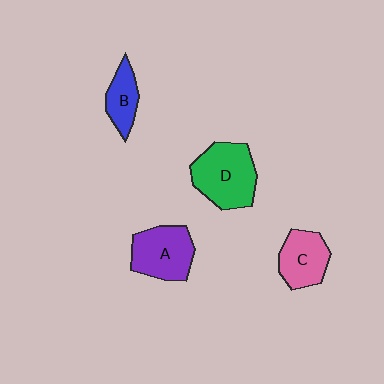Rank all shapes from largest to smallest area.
From largest to smallest: D (green), A (purple), C (pink), B (blue).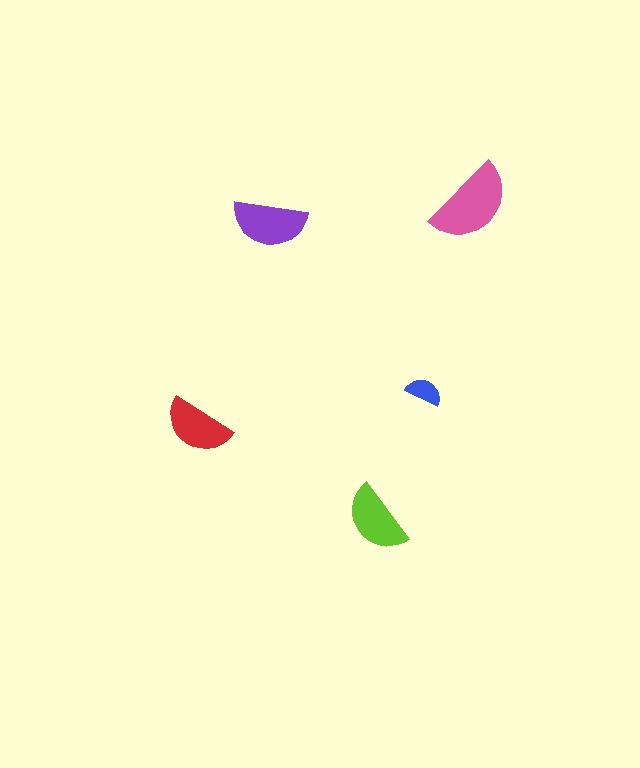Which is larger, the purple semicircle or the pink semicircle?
The pink one.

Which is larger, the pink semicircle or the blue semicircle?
The pink one.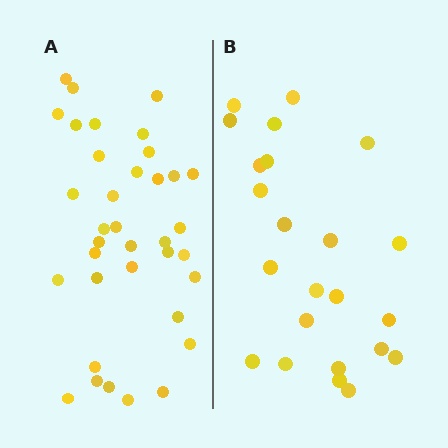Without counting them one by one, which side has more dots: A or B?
Region A (the left region) has more dots.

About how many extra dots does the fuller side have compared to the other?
Region A has approximately 15 more dots than region B.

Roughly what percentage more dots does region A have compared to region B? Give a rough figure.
About 55% more.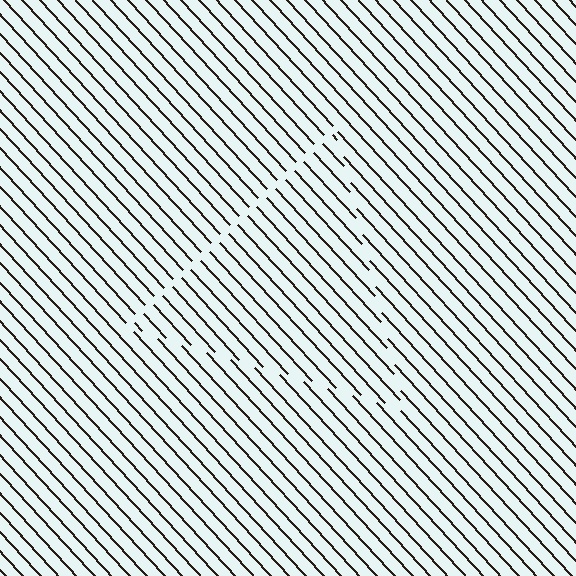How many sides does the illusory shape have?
3 sides — the line-ends trace a triangle.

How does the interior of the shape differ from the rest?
The interior of the shape contains the same grating, shifted by half a period — the contour is defined by the phase discontinuity where line-ends from the inner and outer gratings abut.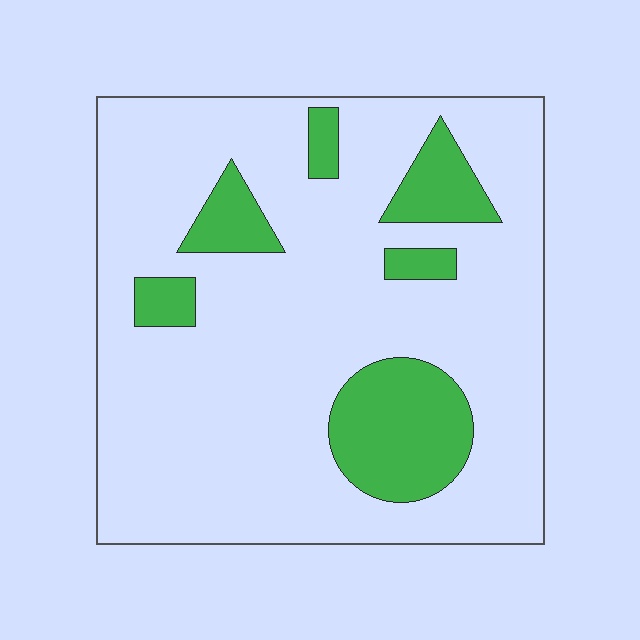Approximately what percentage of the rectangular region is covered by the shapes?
Approximately 20%.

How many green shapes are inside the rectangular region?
6.